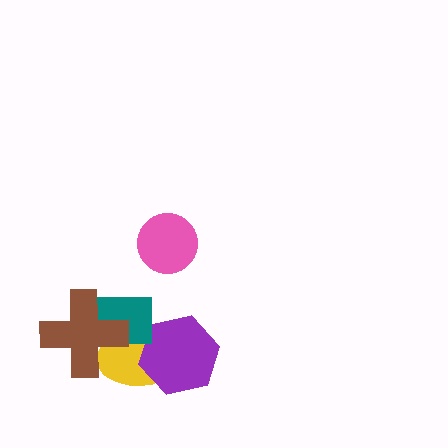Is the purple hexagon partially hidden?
No, no other shape covers it.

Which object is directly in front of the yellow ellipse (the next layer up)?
The purple hexagon is directly in front of the yellow ellipse.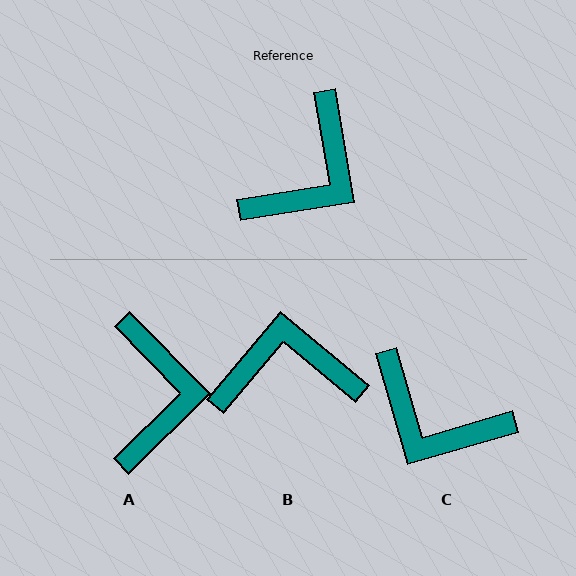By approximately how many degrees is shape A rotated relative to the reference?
Approximately 35 degrees counter-clockwise.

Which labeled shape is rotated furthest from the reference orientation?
B, about 131 degrees away.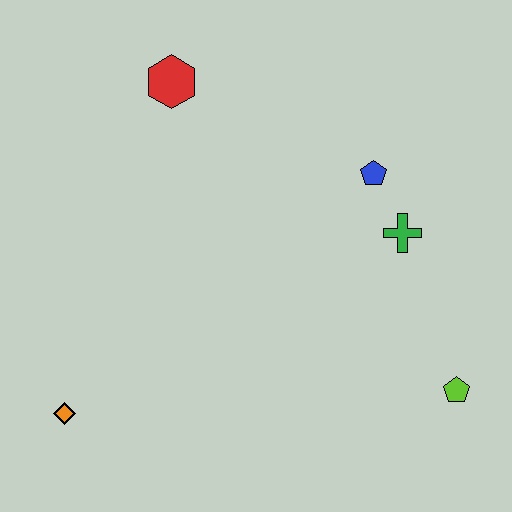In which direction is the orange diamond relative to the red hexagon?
The orange diamond is below the red hexagon.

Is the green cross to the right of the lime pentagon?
No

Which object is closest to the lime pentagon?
The green cross is closest to the lime pentagon.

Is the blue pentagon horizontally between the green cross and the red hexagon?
Yes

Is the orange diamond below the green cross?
Yes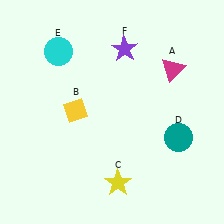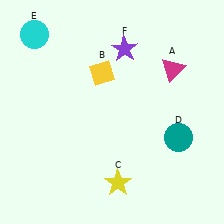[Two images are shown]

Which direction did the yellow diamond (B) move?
The yellow diamond (B) moved up.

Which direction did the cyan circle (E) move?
The cyan circle (E) moved left.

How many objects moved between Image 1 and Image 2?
2 objects moved between the two images.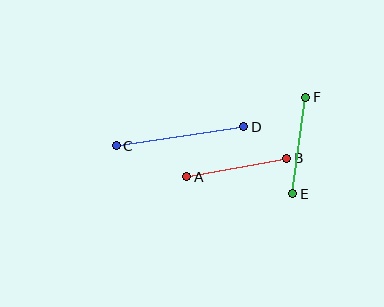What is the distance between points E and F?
The distance is approximately 97 pixels.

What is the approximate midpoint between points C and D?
The midpoint is at approximately (180, 136) pixels.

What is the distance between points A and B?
The distance is approximately 102 pixels.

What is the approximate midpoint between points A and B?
The midpoint is at approximately (237, 167) pixels.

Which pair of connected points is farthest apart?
Points C and D are farthest apart.